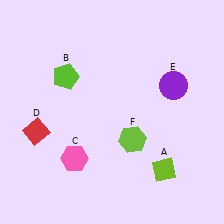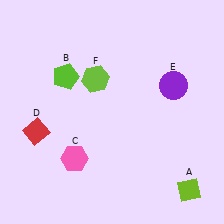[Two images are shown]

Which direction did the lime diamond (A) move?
The lime diamond (A) moved right.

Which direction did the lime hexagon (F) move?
The lime hexagon (F) moved up.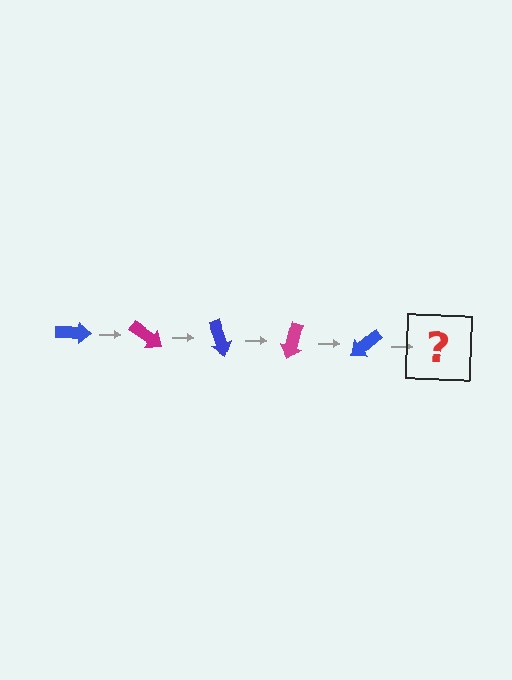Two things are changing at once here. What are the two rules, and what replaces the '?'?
The two rules are that it rotates 35 degrees each step and the color cycles through blue and magenta. The '?' should be a magenta arrow, rotated 175 degrees from the start.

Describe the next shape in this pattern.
It should be a magenta arrow, rotated 175 degrees from the start.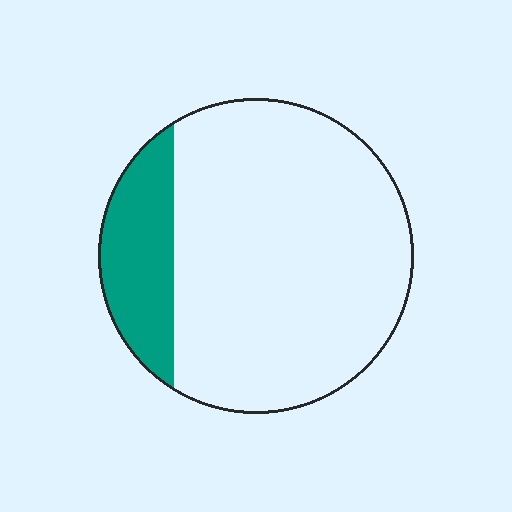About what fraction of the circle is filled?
About one fifth (1/5).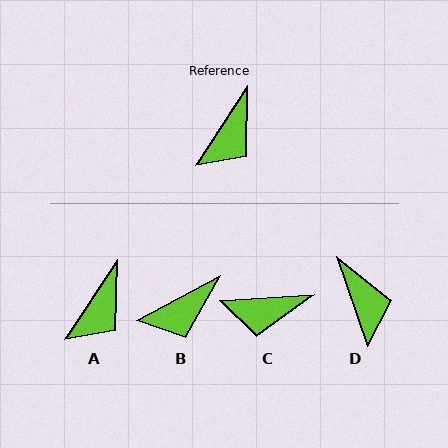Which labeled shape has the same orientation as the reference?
A.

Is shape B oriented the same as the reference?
No, it is off by about 28 degrees.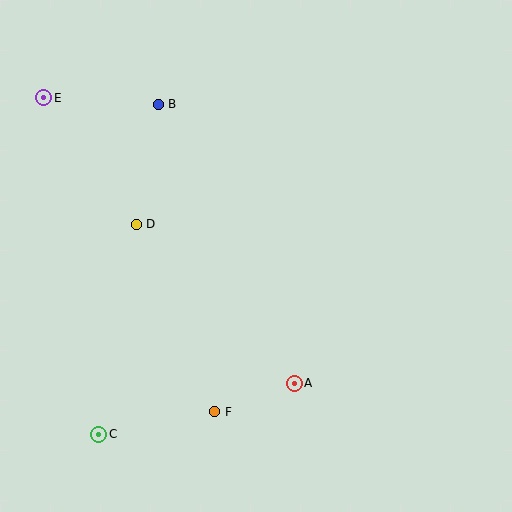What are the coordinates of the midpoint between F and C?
The midpoint between F and C is at (157, 423).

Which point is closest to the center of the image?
Point D at (136, 224) is closest to the center.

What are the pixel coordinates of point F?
Point F is at (215, 412).